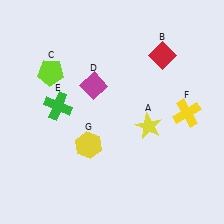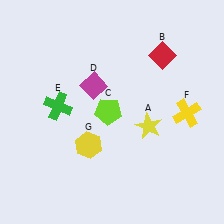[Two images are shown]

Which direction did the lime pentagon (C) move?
The lime pentagon (C) moved right.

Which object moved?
The lime pentagon (C) moved right.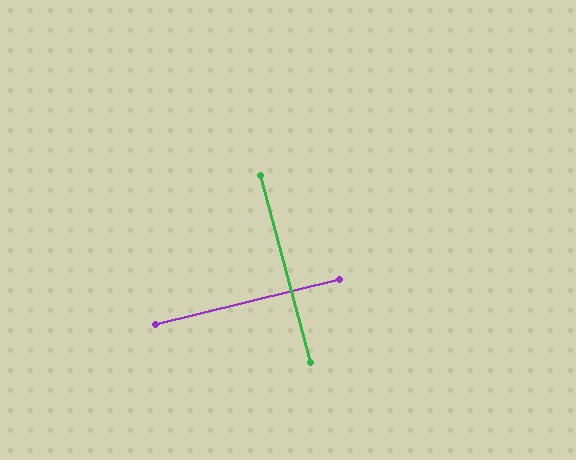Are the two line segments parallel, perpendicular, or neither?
Perpendicular — they meet at approximately 89°.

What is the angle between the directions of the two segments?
Approximately 89 degrees.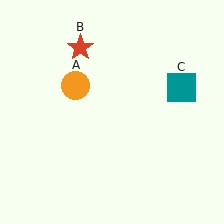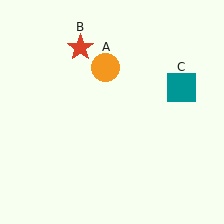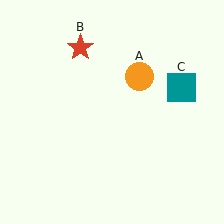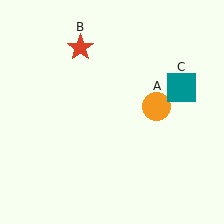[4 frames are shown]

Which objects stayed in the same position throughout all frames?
Red star (object B) and teal square (object C) remained stationary.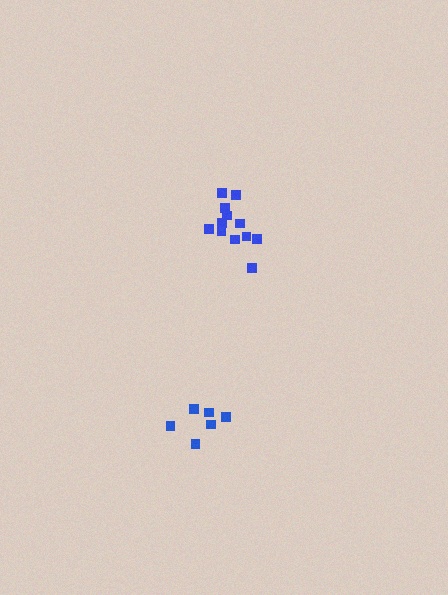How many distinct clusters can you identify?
There are 2 distinct clusters.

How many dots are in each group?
Group 1: 12 dots, Group 2: 6 dots (18 total).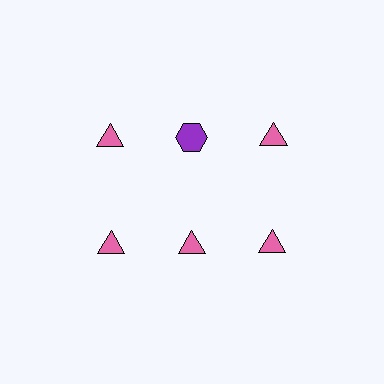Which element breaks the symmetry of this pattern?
The purple hexagon in the top row, second from left column breaks the symmetry. All other shapes are pink triangles.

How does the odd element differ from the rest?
It differs in both color (purple instead of pink) and shape (hexagon instead of triangle).